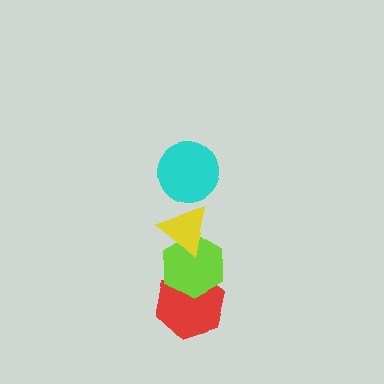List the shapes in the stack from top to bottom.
From top to bottom: the cyan circle, the yellow triangle, the lime hexagon, the red hexagon.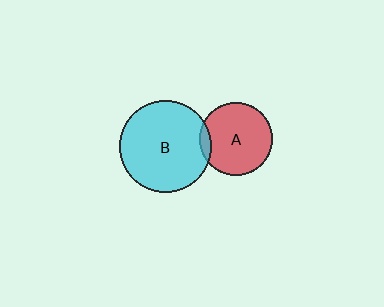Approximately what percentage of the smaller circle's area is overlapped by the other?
Approximately 10%.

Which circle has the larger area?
Circle B (cyan).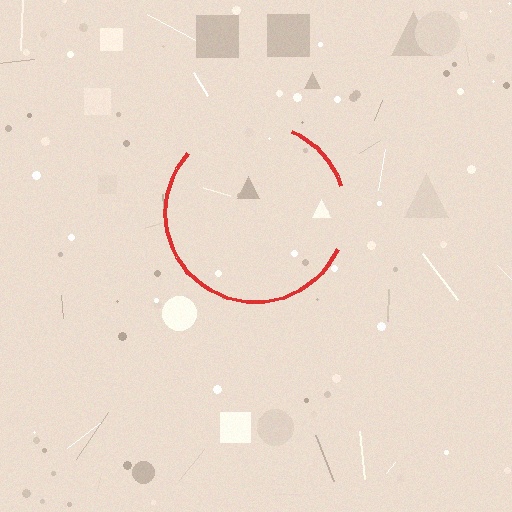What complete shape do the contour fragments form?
The contour fragments form a circle.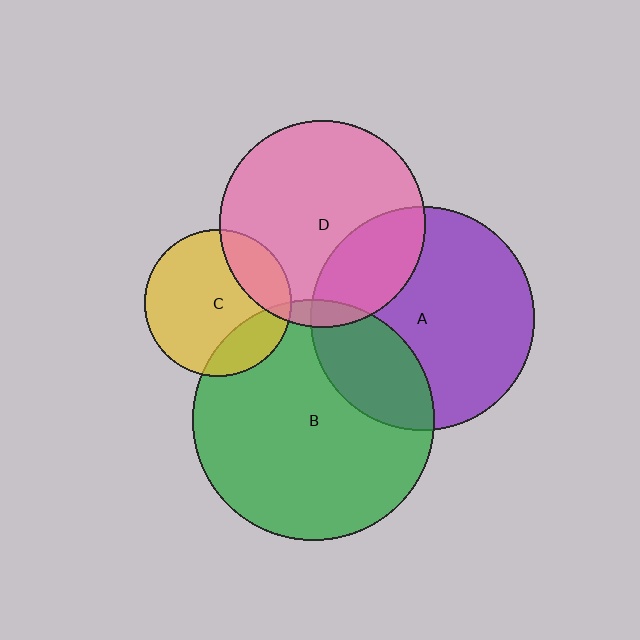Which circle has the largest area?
Circle B (green).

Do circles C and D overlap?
Yes.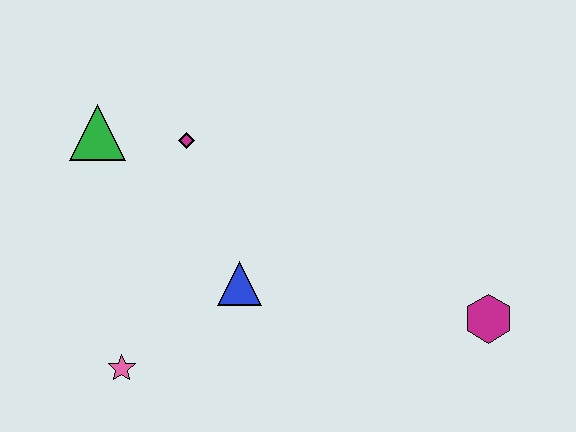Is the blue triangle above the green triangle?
No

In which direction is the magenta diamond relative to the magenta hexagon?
The magenta diamond is to the left of the magenta hexagon.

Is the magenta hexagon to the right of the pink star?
Yes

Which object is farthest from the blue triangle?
The magenta hexagon is farthest from the blue triangle.